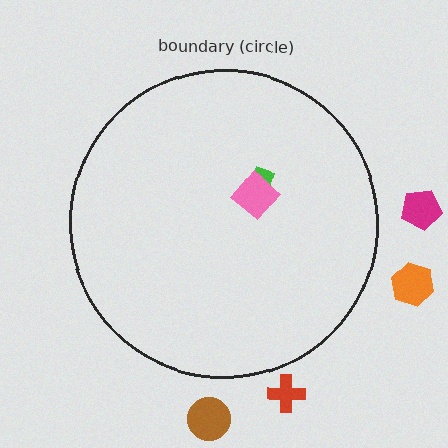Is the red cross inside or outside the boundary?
Outside.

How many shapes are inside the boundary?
2 inside, 4 outside.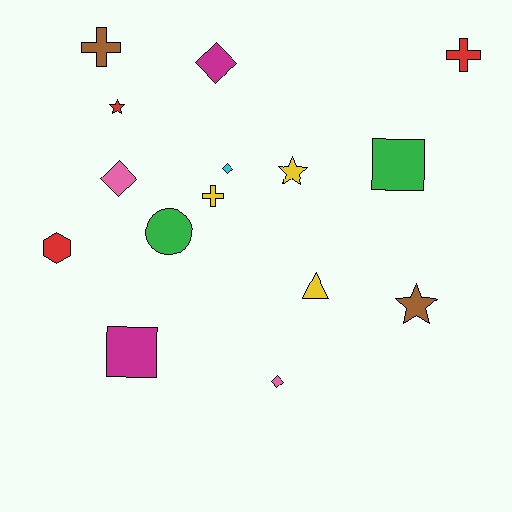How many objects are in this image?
There are 15 objects.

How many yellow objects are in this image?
There are 3 yellow objects.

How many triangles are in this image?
There is 1 triangle.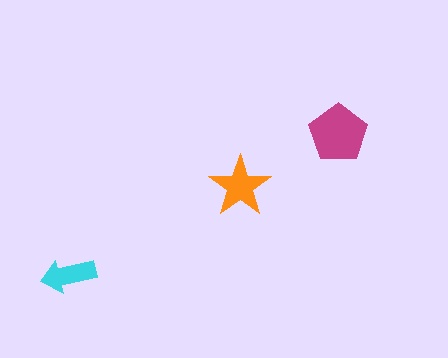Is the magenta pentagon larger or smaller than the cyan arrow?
Larger.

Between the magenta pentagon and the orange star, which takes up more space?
The magenta pentagon.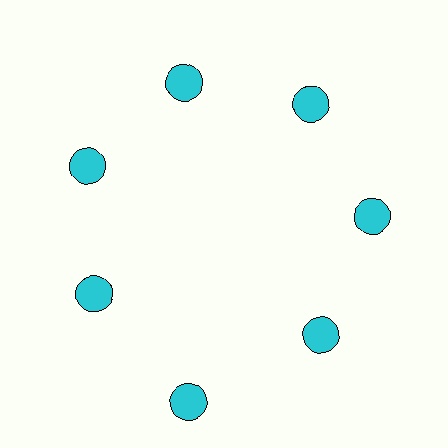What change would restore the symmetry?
The symmetry would be restored by moving it inward, back onto the ring so that all 7 circles sit at equal angles and equal distance from the center.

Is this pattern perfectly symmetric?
No. The 7 cyan circles are arranged in a ring, but one element near the 6 o'clock position is pushed outward from the center, breaking the 7-fold rotational symmetry.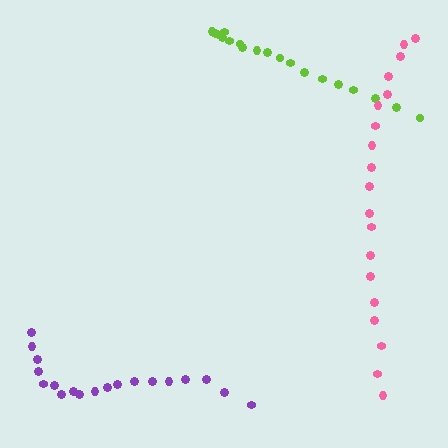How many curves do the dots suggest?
There are 3 distinct paths.